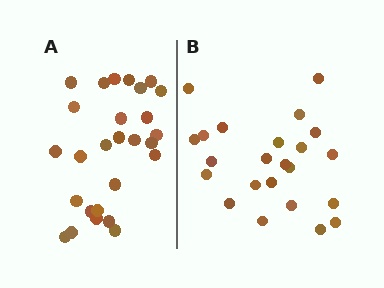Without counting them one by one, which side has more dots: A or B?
Region A (the left region) has more dots.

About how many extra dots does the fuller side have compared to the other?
Region A has about 4 more dots than region B.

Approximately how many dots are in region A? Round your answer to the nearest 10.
About 30 dots. (The exact count is 27, which rounds to 30.)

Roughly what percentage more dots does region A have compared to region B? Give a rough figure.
About 15% more.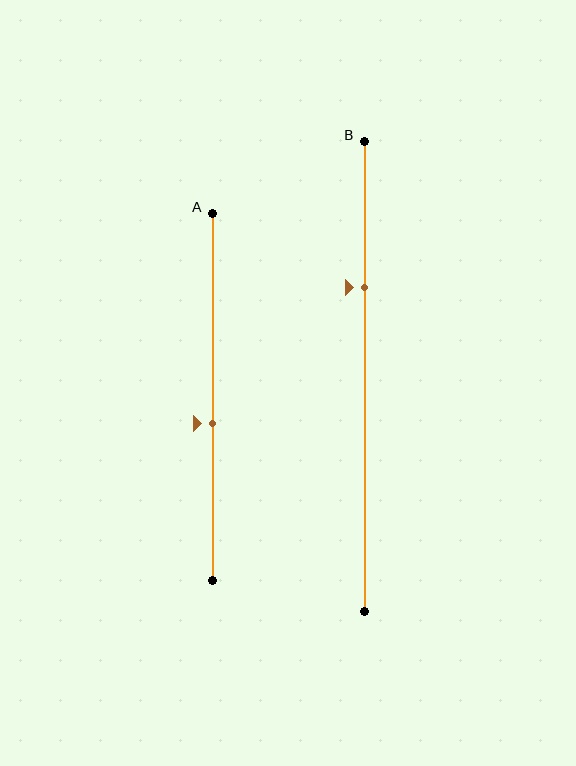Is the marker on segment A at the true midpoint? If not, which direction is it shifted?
No, the marker on segment A is shifted downward by about 7% of the segment length.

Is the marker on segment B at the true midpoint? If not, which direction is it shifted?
No, the marker on segment B is shifted upward by about 19% of the segment length.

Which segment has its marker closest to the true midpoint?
Segment A has its marker closest to the true midpoint.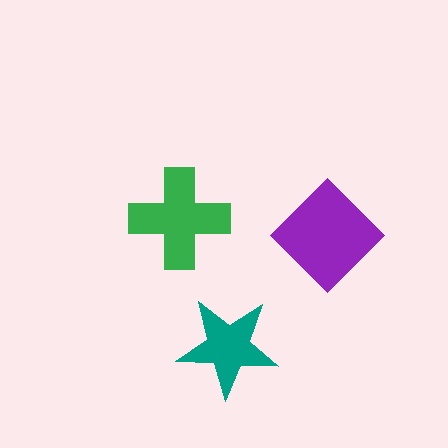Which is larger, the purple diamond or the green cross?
The purple diamond.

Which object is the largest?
The purple diamond.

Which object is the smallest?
The teal star.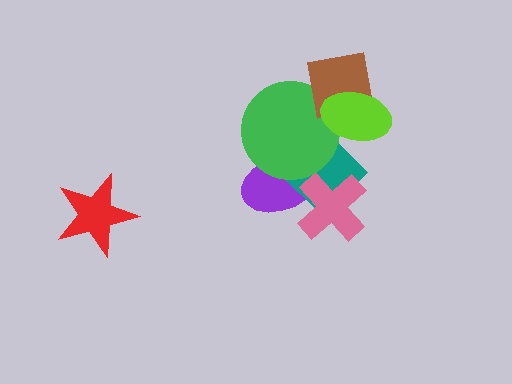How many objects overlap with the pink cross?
2 objects overlap with the pink cross.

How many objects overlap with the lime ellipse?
3 objects overlap with the lime ellipse.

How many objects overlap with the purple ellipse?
3 objects overlap with the purple ellipse.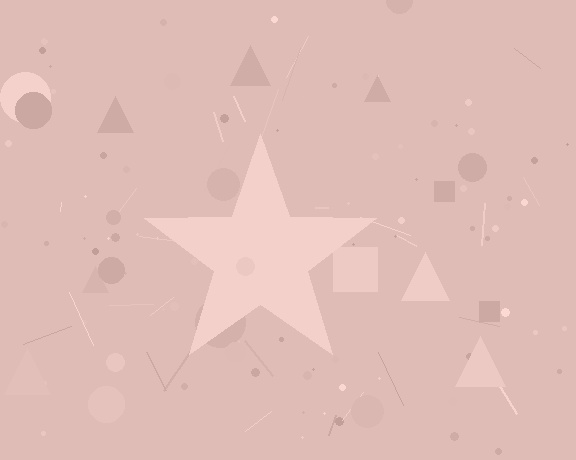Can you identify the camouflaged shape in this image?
The camouflaged shape is a star.